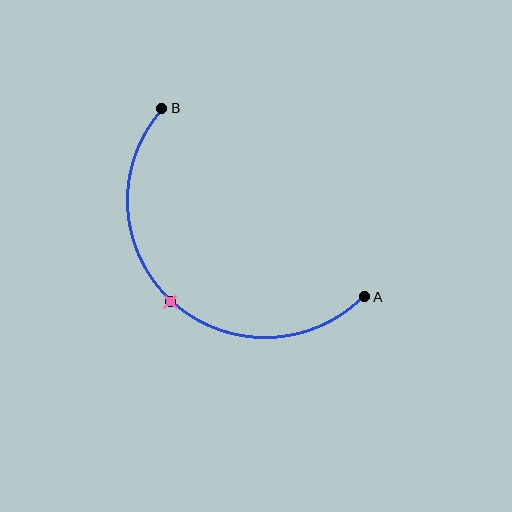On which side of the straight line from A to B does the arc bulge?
The arc bulges below and to the left of the straight line connecting A and B.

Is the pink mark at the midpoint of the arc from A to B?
Yes. The pink mark lies on the arc at equal arc-length from both A and B — it is the arc midpoint.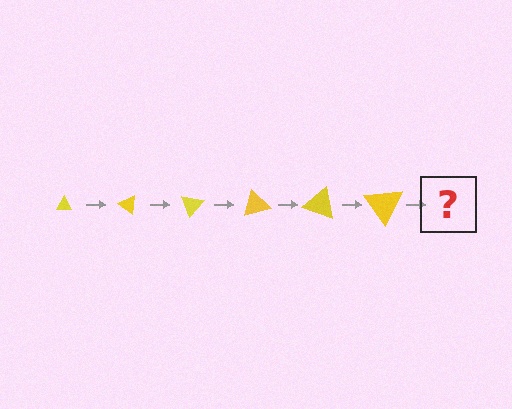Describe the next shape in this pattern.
It should be a triangle, larger than the previous one and rotated 210 degrees from the start.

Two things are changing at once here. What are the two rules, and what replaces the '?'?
The two rules are that the triangle grows larger each step and it rotates 35 degrees each step. The '?' should be a triangle, larger than the previous one and rotated 210 degrees from the start.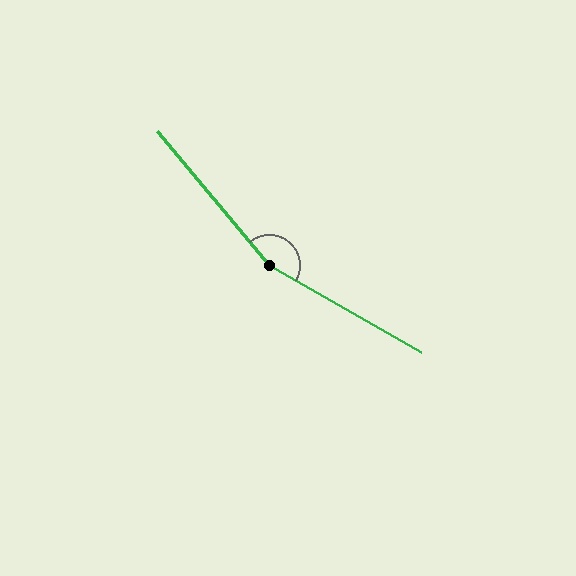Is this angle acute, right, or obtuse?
It is obtuse.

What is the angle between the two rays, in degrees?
Approximately 160 degrees.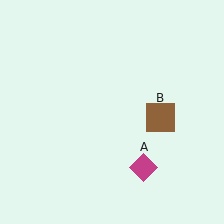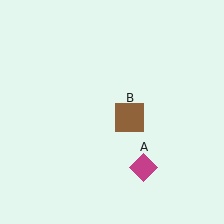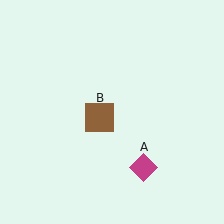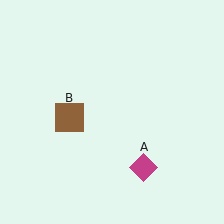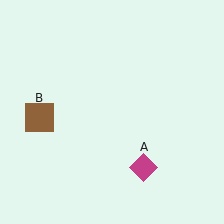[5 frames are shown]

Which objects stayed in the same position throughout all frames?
Magenta diamond (object A) remained stationary.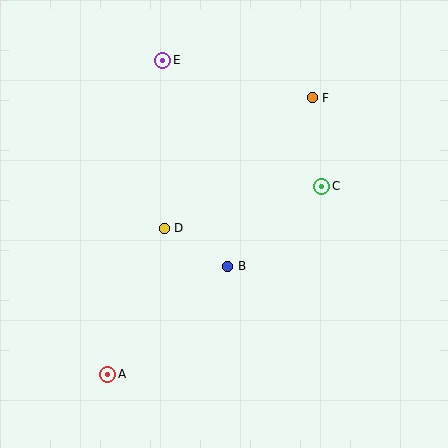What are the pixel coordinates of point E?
Point E is at (163, 60).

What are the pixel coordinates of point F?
Point F is at (312, 98).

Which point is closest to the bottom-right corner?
Point B is closest to the bottom-right corner.